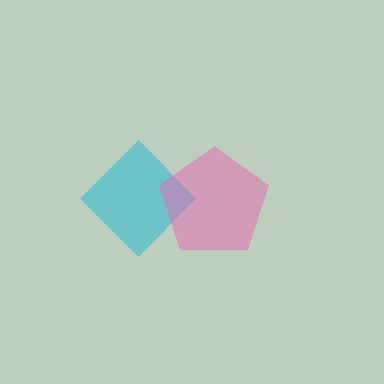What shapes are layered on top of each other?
The layered shapes are: a cyan diamond, a pink pentagon.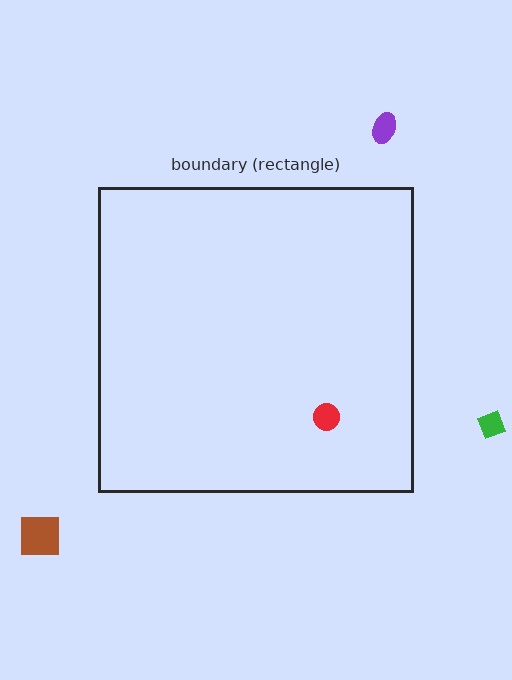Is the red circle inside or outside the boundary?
Inside.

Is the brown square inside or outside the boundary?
Outside.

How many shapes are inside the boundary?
1 inside, 3 outside.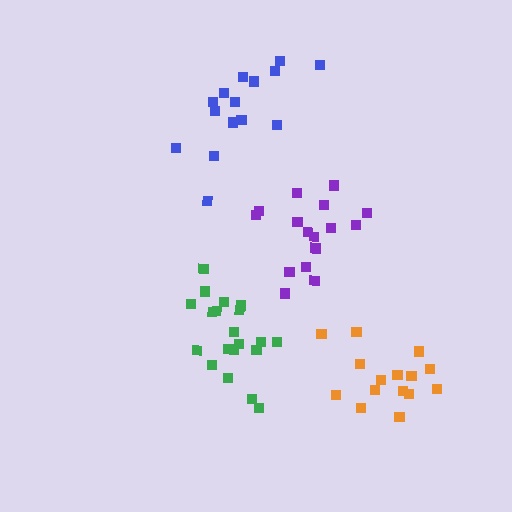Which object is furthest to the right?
The orange cluster is rightmost.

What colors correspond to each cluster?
The clusters are colored: green, blue, purple, orange.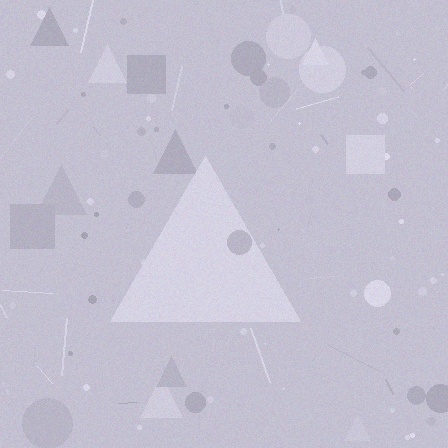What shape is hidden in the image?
A triangle is hidden in the image.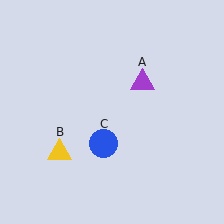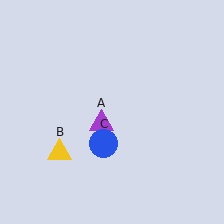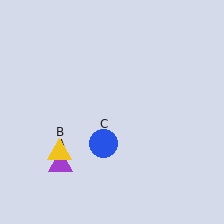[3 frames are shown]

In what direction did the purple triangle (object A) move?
The purple triangle (object A) moved down and to the left.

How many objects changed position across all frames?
1 object changed position: purple triangle (object A).